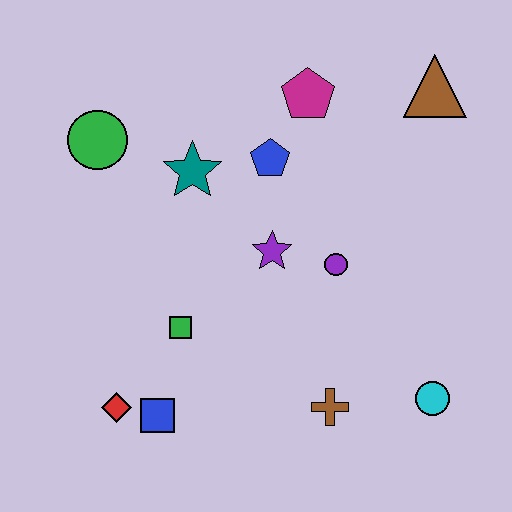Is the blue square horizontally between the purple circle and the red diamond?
Yes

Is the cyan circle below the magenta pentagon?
Yes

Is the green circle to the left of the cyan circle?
Yes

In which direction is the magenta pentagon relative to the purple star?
The magenta pentagon is above the purple star.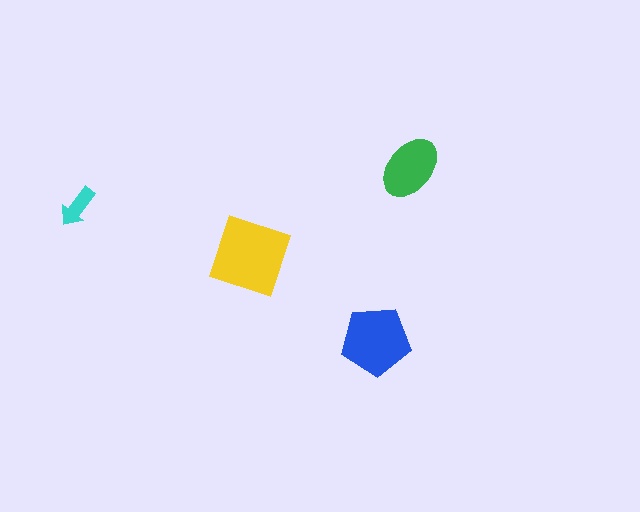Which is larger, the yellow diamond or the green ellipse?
The yellow diamond.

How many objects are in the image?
There are 4 objects in the image.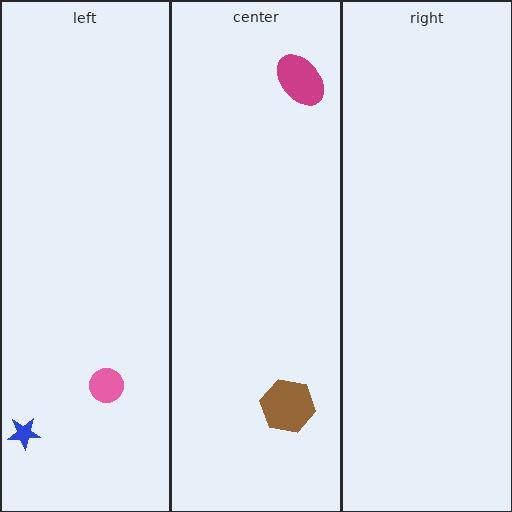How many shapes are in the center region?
2.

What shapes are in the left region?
The pink circle, the blue star.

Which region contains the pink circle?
The left region.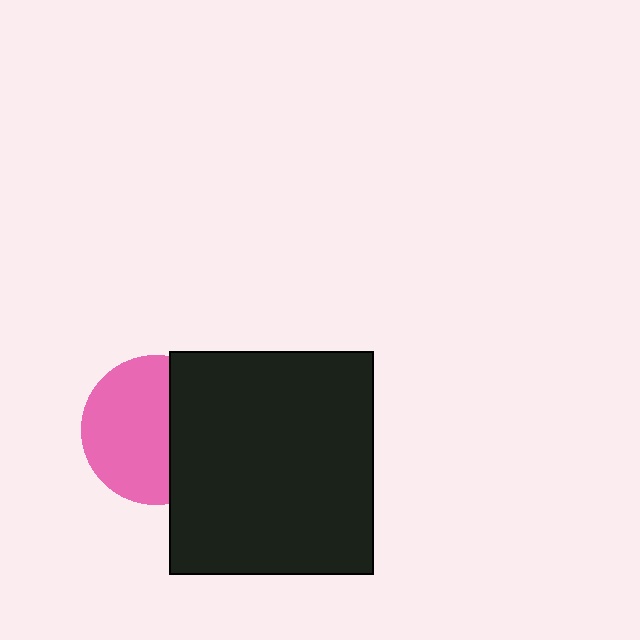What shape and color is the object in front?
The object in front is a black rectangle.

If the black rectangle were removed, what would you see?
You would see the complete pink circle.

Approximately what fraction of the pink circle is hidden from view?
Roughly 39% of the pink circle is hidden behind the black rectangle.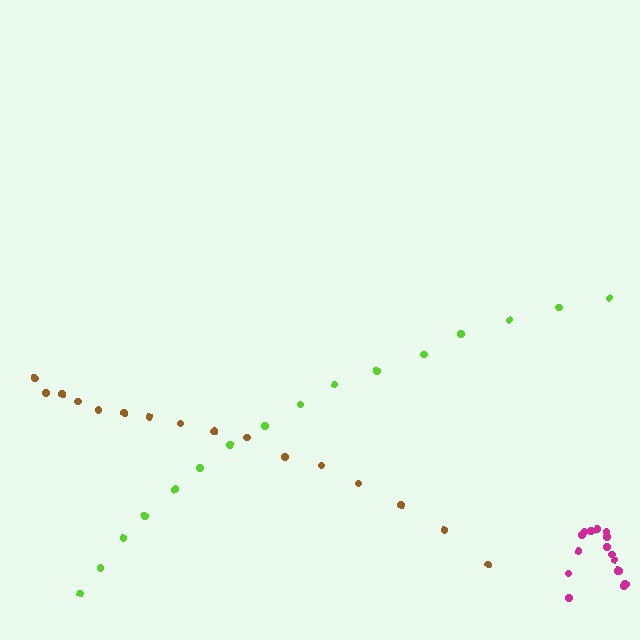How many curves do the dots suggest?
There are 3 distinct paths.